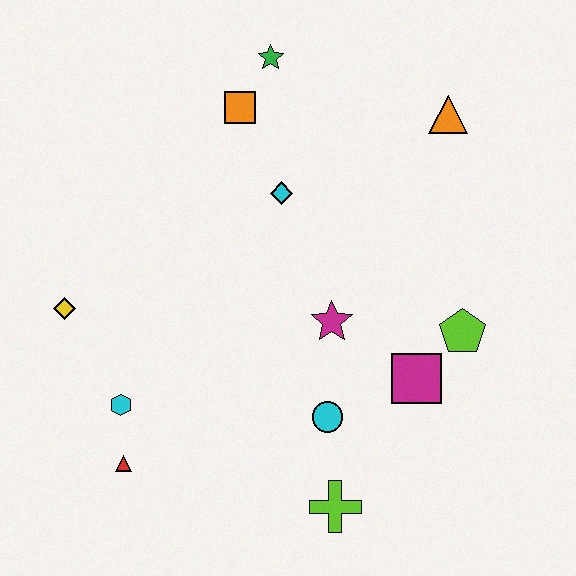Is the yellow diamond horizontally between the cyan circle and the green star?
No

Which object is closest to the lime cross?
The cyan circle is closest to the lime cross.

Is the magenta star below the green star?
Yes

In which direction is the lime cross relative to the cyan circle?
The lime cross is below the cyan circle.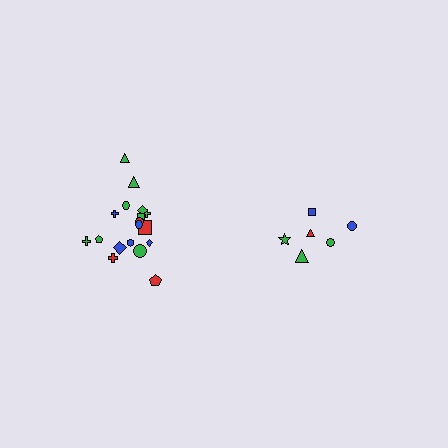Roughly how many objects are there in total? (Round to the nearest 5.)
Roughly 25 objects in total.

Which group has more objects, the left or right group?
The left group.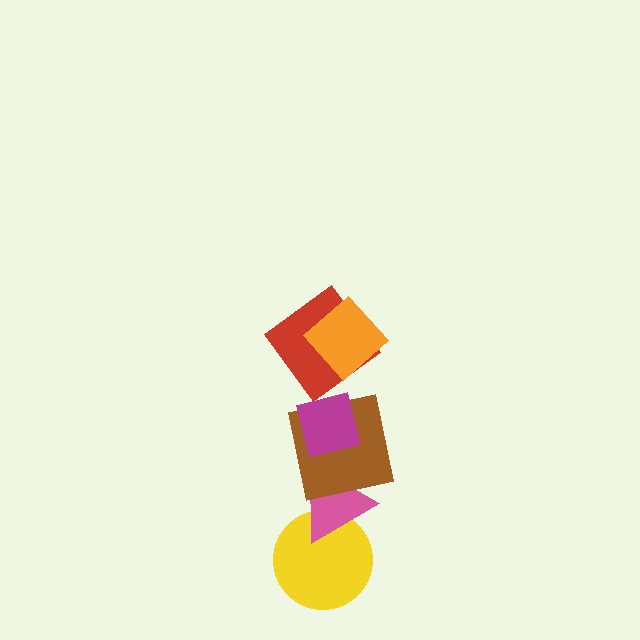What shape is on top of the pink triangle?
The brown square is on top of the pink triangle.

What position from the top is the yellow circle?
The yellow circle is 6th from the top.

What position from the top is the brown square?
The brown square is 4th from the top.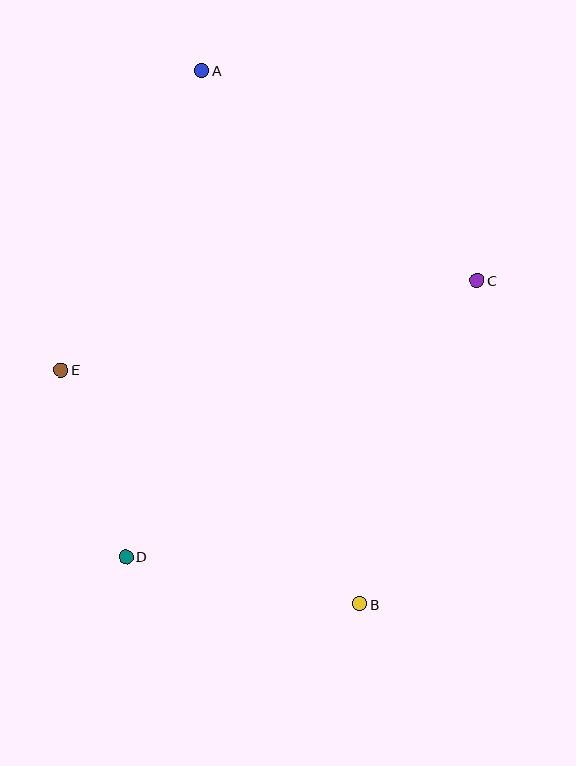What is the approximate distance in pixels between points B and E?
The distance between B and E is approximately 380 pixels.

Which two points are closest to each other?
Points D and E are closest to each other.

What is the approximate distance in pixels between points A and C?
The distance between A and C is approximately 347 pixels.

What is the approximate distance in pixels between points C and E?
The distance between C and E is approximately 426 pixels.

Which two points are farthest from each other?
Points A and B are farthest from each other.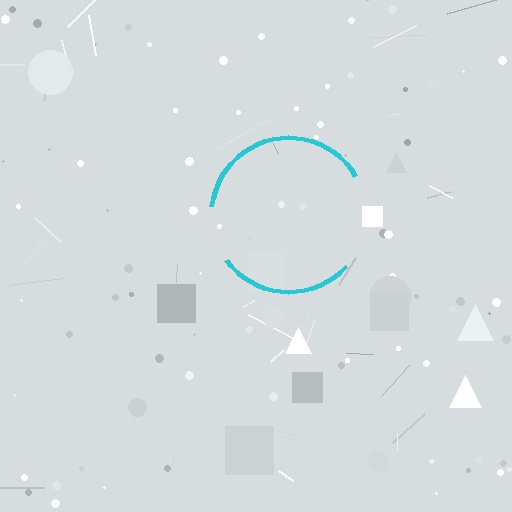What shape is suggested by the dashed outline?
The dashed outline suggests a circle.